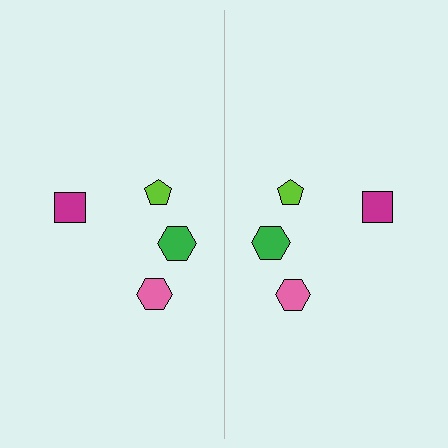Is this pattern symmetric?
Yes, this pattern has bilateral (reflection) symmetry.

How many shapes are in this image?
There are 8 shapes in this image.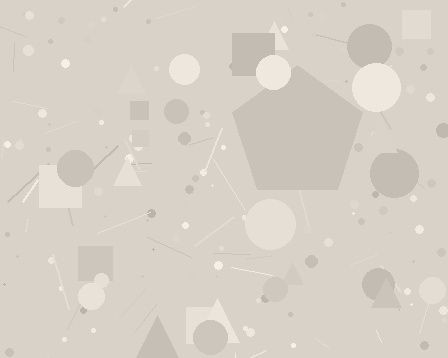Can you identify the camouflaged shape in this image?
The camouflaged shape is a pentagon.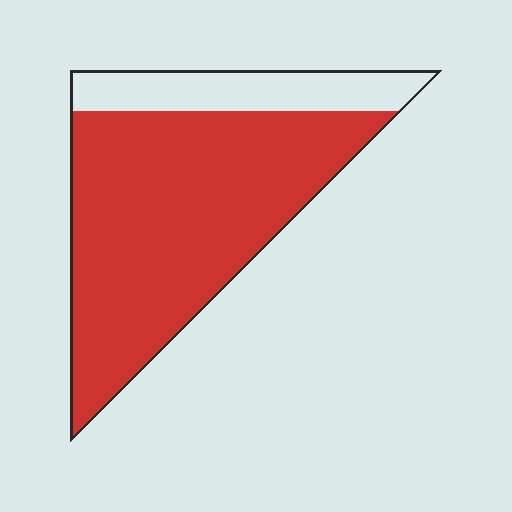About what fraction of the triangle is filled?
About four fifths (4/5).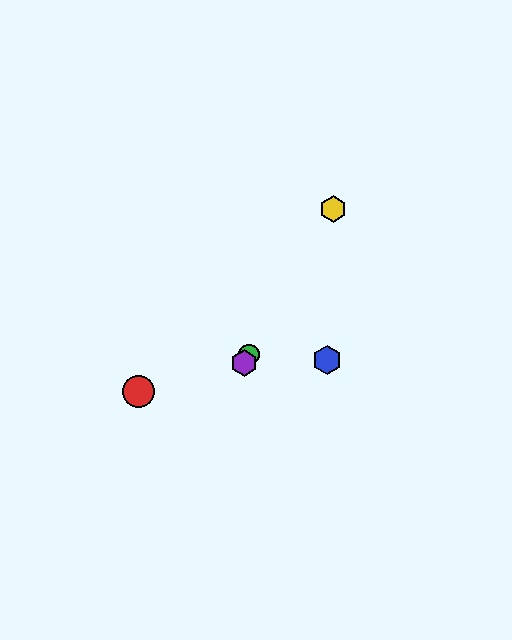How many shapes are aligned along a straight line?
3 shapes (the green circle, the yellow hexagon, the purple hexagon) are aligned along a straight line.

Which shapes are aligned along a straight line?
The green circle, the yellow hexagon, the purple hexagon are aligned along a straight line.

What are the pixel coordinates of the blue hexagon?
The blue hexagon is at (327, 360).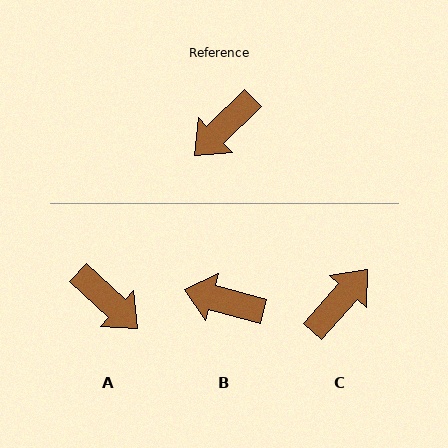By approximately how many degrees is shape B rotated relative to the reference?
Approximately 60 degrees clockwise.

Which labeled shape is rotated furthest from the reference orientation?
C, about 176 degrees away.